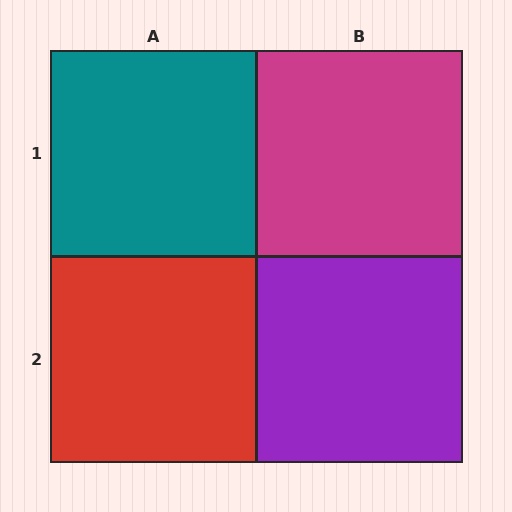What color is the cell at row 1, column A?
Teal.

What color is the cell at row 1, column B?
Magenta.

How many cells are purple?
1 cell is purple.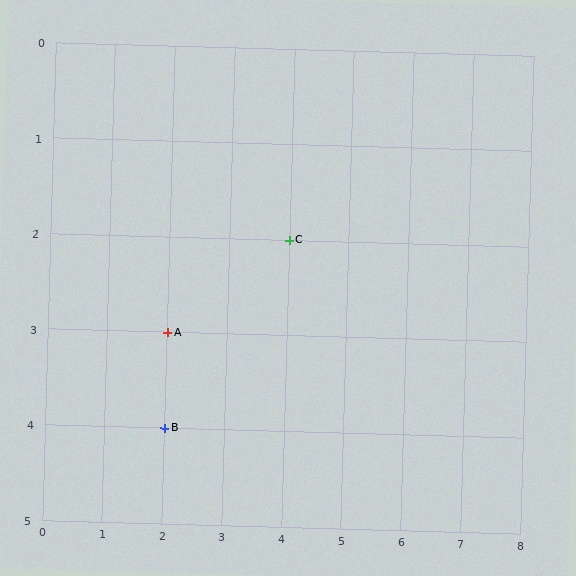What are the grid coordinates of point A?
Point A is at grid coordinates (2, 3).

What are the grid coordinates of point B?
Point B is at grid coordinates (2, 4).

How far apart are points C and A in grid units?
Points C and A are 2 columns and 1 row apart (about 2.2 grid units diagonally).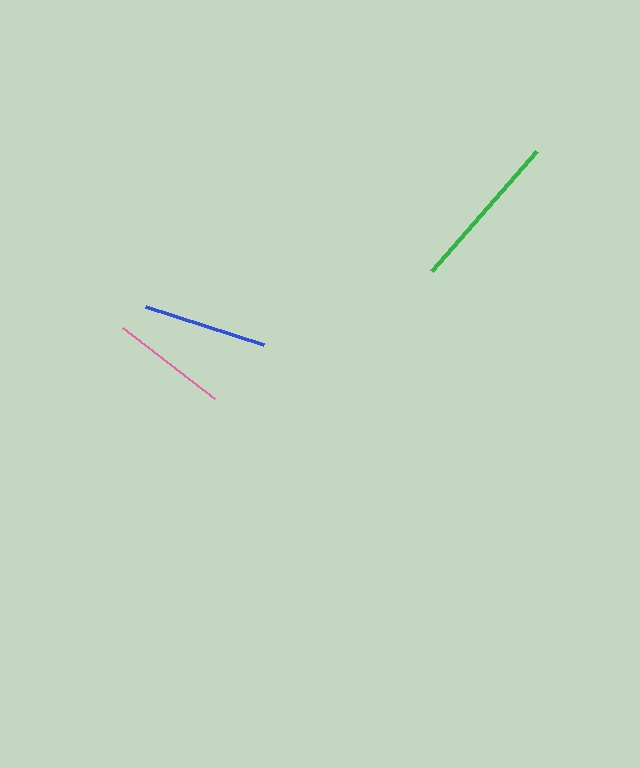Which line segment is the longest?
The green line is the longest at approximately 159 pixels.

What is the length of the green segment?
The green segment is approximately 159 pixels long.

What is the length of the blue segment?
The blue segment is approximately 123 pixels long.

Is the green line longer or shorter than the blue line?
The green line is longer than the blue line.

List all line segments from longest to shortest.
From longest to shortest: green, blue, pink.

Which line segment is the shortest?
The pink line is the shortest at approximately 116 pixels.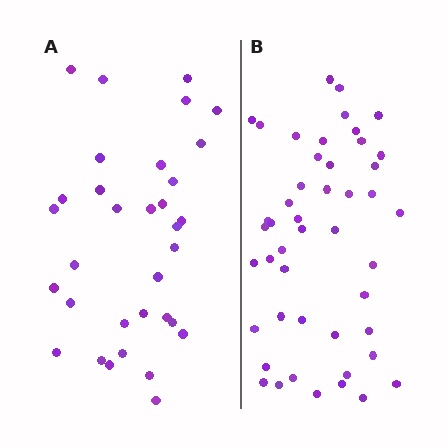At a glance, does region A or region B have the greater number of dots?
Region B (the right region) has more dots.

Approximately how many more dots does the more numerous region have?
Region B has approximately 15 more dots than region A.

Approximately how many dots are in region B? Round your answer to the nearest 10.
About 50 dots. (The exact count is 47, which rounds to 50.)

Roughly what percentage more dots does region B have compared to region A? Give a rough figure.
About 40% more.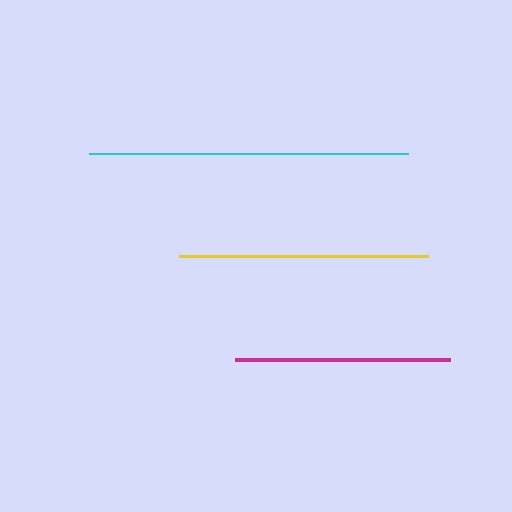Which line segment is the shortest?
The magenta line is the shortest at approximately 215 pixels.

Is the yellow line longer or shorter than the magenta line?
The yellow line is longer than the magenta line.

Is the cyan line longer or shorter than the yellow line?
The cyan line is longer than the yellow line.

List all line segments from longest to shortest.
From longest to shortest: cyan, yellow, magenta.